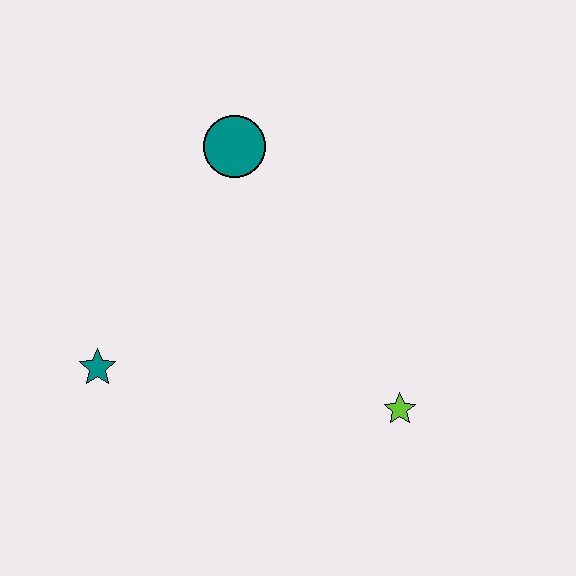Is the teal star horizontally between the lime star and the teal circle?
No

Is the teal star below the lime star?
No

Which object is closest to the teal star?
The teal circle is closest to the teal star.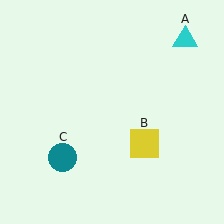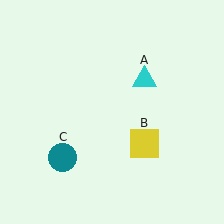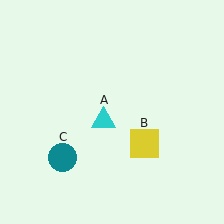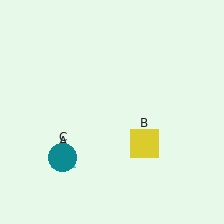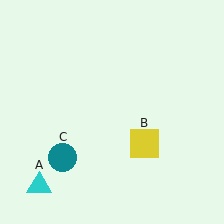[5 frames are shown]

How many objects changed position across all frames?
1 object changed position: cyan triangle (object A).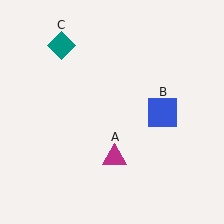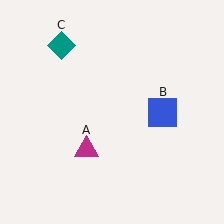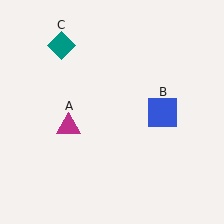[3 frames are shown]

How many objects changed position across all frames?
1 object changed position: magenta triangle (object A).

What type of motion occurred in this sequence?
The magenta triangle (object A) rotated clockwise around the center of the scene.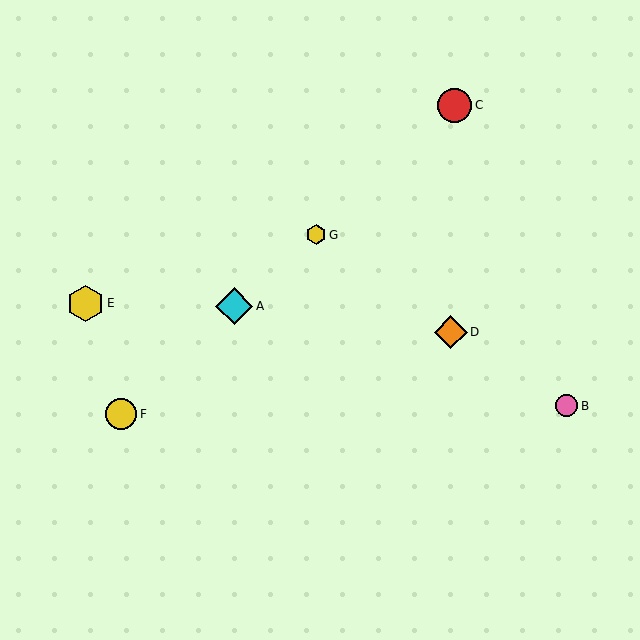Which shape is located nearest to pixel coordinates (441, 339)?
The orange diamond (labeled D) at (451, 332) is nearest to that location.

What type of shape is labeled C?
Shape C is a red circle.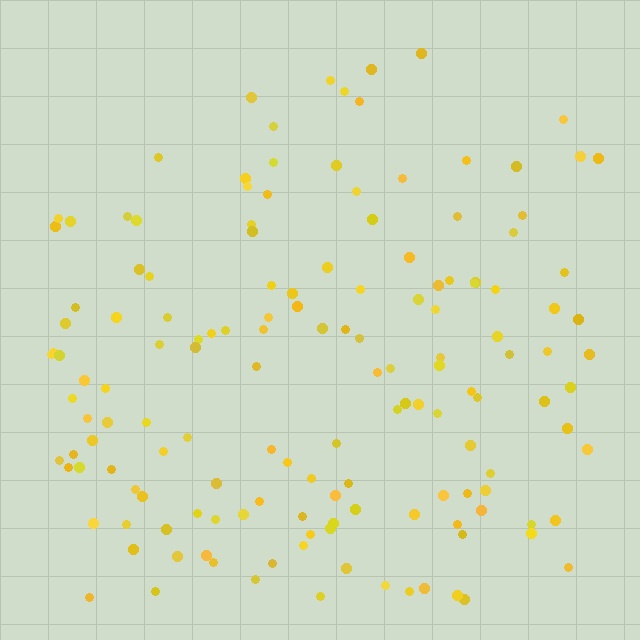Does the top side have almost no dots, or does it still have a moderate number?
Still a moderate number, just noticeably fewer than the bottom.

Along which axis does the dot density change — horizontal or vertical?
Vertical.